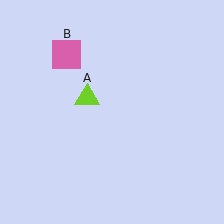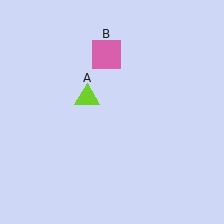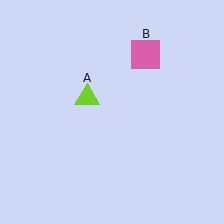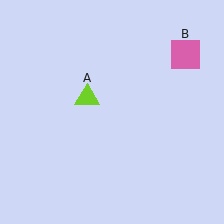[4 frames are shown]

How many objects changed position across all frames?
1 object changed position: pink square (object B).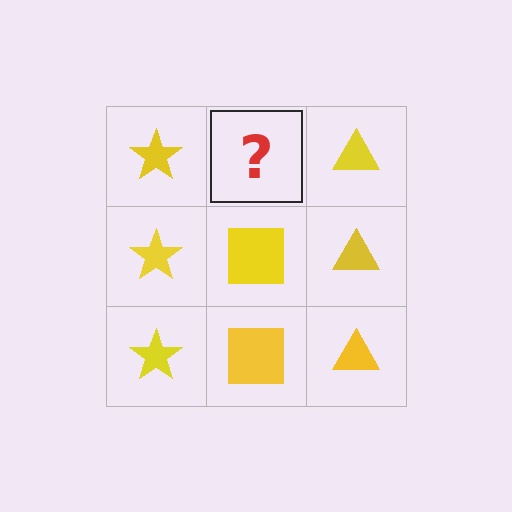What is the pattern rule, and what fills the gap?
The rule is that each column has a consistent shape. The gap should be filled with a yellow square.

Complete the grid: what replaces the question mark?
The question mark should be replaced with a yellow square.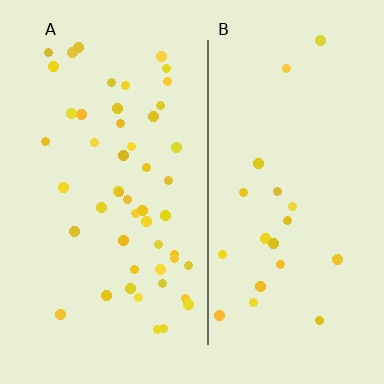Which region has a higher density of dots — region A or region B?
A (the left).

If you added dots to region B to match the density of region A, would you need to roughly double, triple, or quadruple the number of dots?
Approximately double.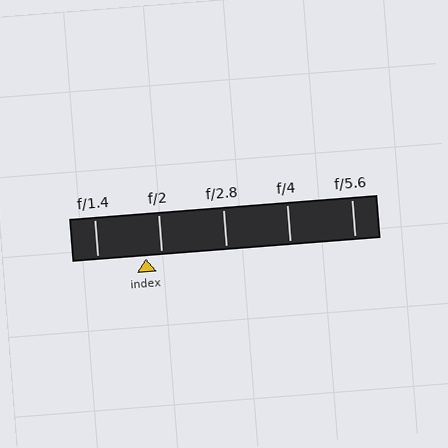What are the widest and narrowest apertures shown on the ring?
The widest aperture shown is f/1.4 and the narrowest is f/5.6.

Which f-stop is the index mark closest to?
The index mark is closest to f/2.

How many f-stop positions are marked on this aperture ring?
There are 5 f-stop positions marked.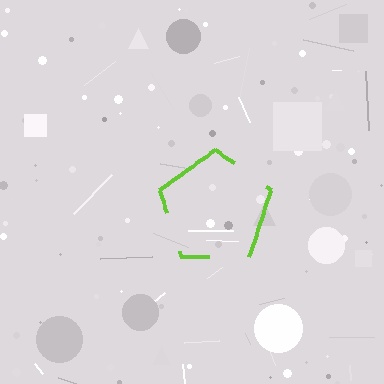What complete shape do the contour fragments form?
The contour fragments form a pentagon.